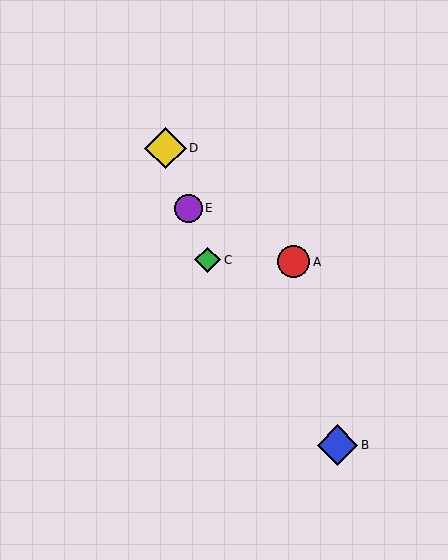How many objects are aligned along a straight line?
3 objects (C, D, E) are aligned along a straight line.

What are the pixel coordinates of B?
Object B is at (338, 445).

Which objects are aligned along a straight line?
Objects C, D, E are aligned along a straight line.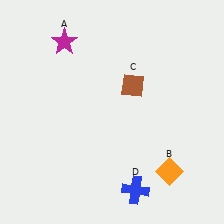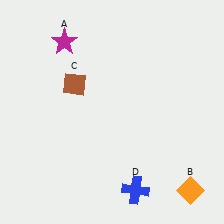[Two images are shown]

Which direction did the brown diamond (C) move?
The brown diamond (C) moved left.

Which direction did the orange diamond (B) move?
The orange diamond (B) moved right.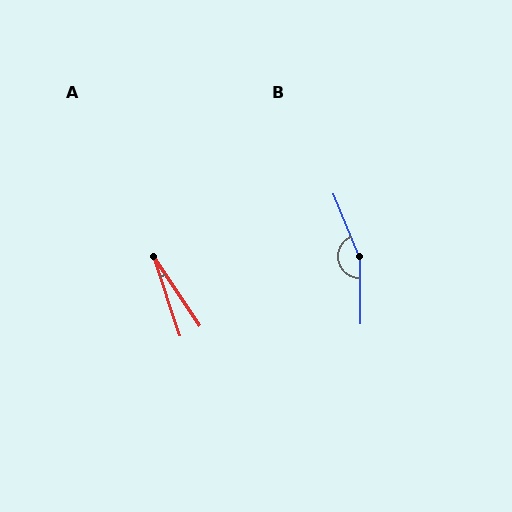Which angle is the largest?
B, at approximately 159 degrees.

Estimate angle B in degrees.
Approximately 159 degrees.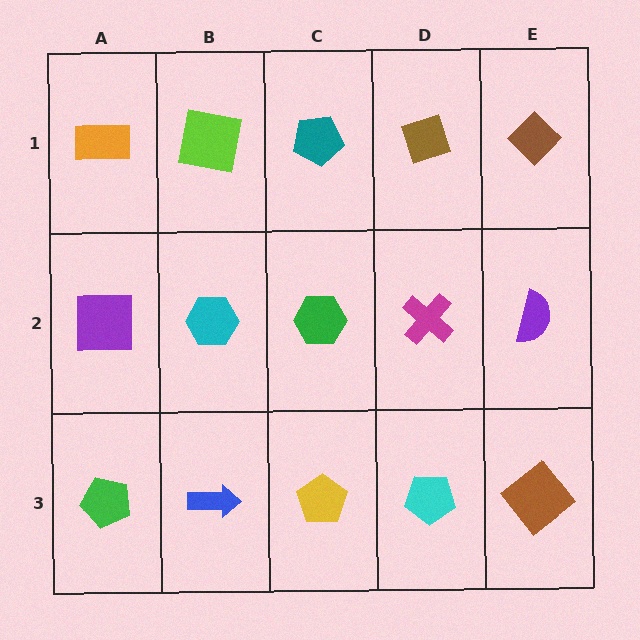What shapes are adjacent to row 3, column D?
A magenta cross (row 2, column D), a yellow pentagon (row 3, column C), a brown diamond (row 3, column E).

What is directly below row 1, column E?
A purple semicircle.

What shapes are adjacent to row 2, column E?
A brown diamond (row 1, column E), a brown diamond (row 3, column E), a magenta cross (row 2, column D).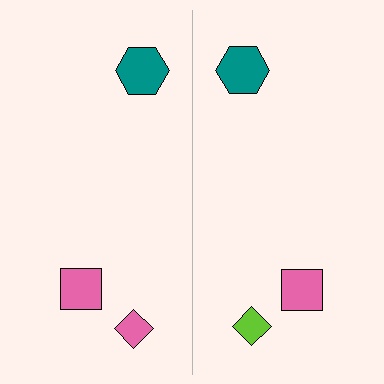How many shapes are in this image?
There are 6 shapes in this image.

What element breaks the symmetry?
The lime diamond on the right side breaks the symmetry — its mirror counterpart is pink.